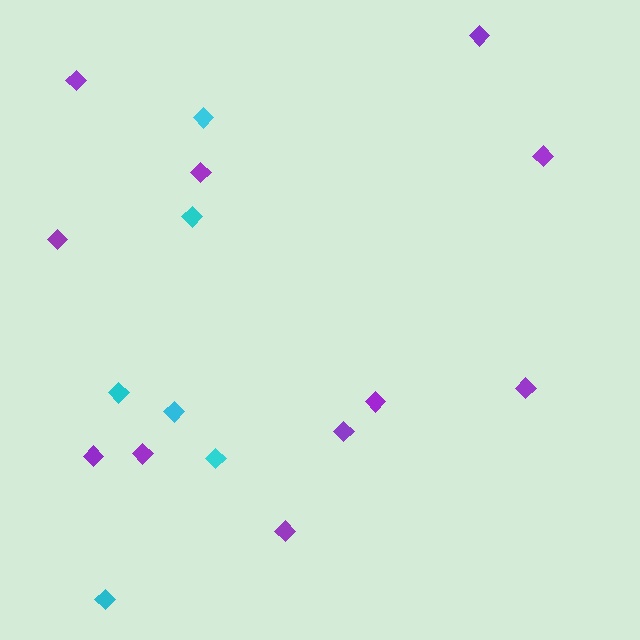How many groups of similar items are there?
There are 2 groups: one group of purple diamonds (11) and one group of cyan diamonds (6).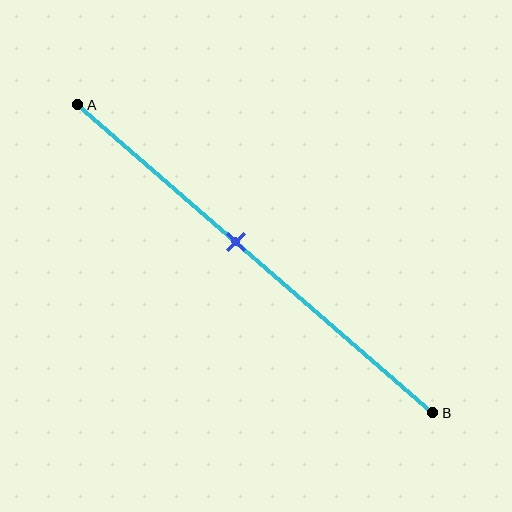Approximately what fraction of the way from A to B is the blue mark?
The blue mark is approximately 45% of the way from A to B.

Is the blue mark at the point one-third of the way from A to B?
No, the mark is at about 45% from A, not at the 33% one-third point.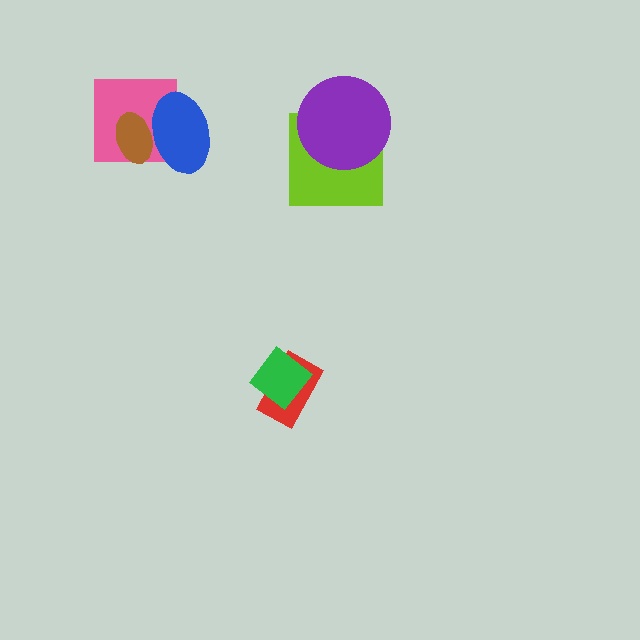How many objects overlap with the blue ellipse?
2 objects overlap with the blue ellipse.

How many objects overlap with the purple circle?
1 object overlaps with the purple circle.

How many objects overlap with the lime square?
1 object overlaps with the lime square.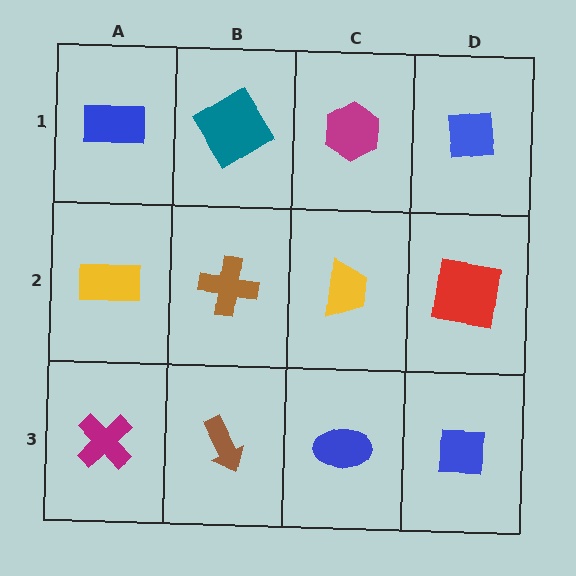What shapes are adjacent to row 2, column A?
A blue rectangle (row 1, column A), a magenta cross (row 3, column A), a brown cross (row 2, column B).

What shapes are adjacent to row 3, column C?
A yellow trapezoid (row 2, column C), a brown arrow (row 3, column B), a blue square (row 3, column D).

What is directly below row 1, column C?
A yellow trapezoid.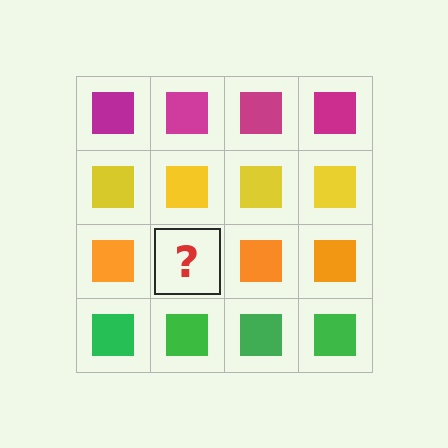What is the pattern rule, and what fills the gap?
The rule is that each row has a consistent color. The gap should be filled with an orange square.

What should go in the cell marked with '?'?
The missing cell should contain an orange square.